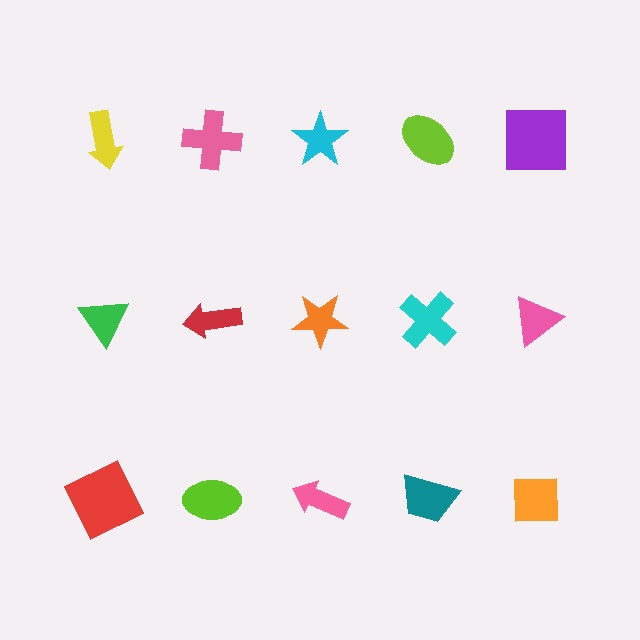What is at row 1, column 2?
A pink cross.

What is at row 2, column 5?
A pink triangle.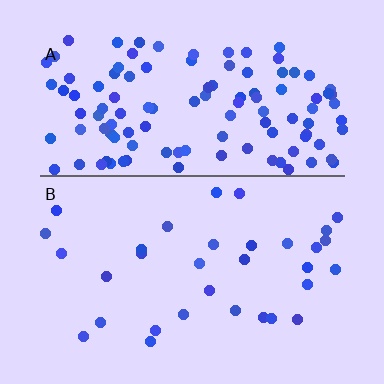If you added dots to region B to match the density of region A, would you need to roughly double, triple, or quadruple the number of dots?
Approximately quadruple.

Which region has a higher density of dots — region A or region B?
A (the top).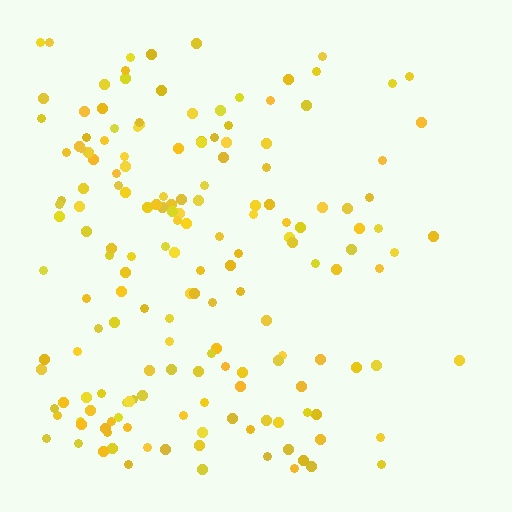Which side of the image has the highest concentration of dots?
The left.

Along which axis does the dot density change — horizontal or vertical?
Horizontal.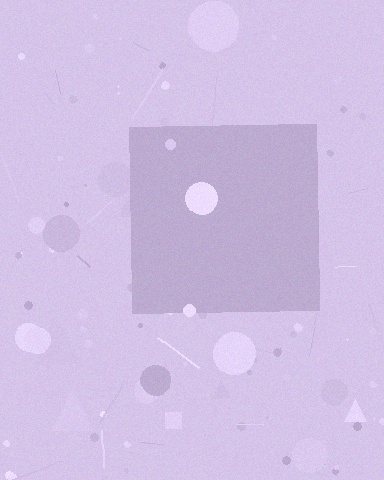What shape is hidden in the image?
A square is hidden in the image.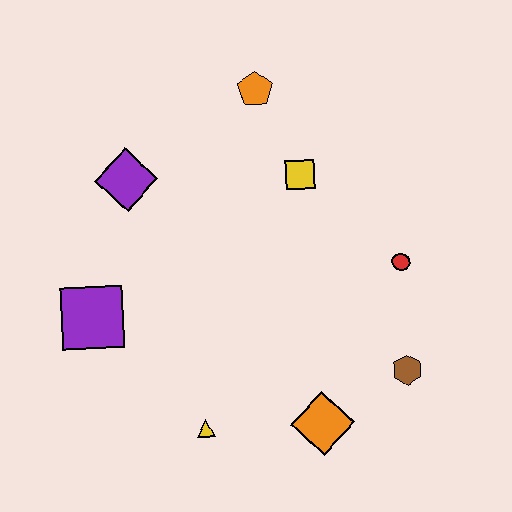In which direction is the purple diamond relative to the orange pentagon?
The purple diamond is to the left of the orange pentagon.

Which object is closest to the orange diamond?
The brown hexagon is closest to the orange diamond.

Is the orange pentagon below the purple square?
No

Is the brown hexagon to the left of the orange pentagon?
No